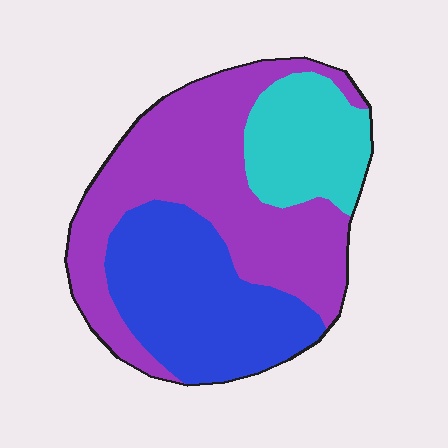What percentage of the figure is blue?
Blue takes up about one third (1/3) of the figure.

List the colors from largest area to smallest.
From largest to smallest: purple, blue, cyan.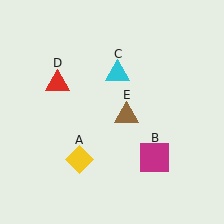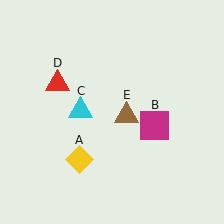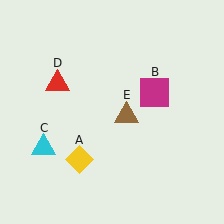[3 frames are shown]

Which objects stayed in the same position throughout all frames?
Yellow diamond (object A) and red triangle (object D) and brown triangle (object E) remained stationary.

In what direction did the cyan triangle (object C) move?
The cyan triangle (object C) moved down and to the left.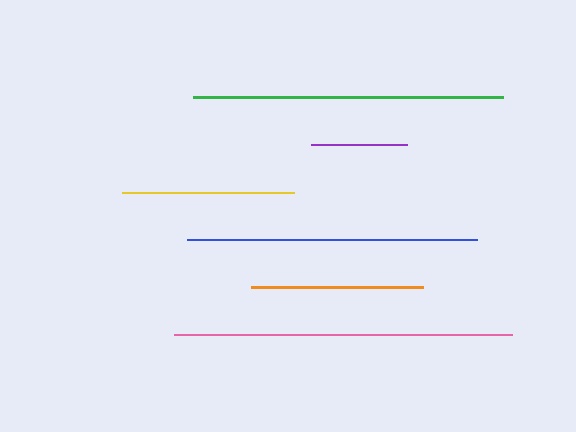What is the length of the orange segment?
The orange segment is approximately 172 pixels long.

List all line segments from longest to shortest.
From longest to shortest: pink, green, blue, orange, yellow, purple.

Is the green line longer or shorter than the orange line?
The green line is longer than the orange line.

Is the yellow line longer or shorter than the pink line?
The pink line is longer than the yellow line.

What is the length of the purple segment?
The purple segment is approximately 96 pixels long.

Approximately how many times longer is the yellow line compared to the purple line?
The yellow line is approximately 1.8 times the length of the purple line.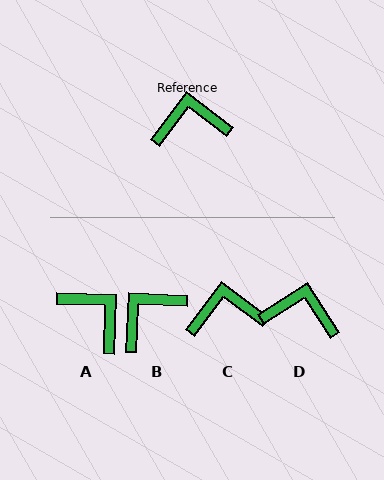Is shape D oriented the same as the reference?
No, it is off by about 20 degrees.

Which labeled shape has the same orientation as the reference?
C.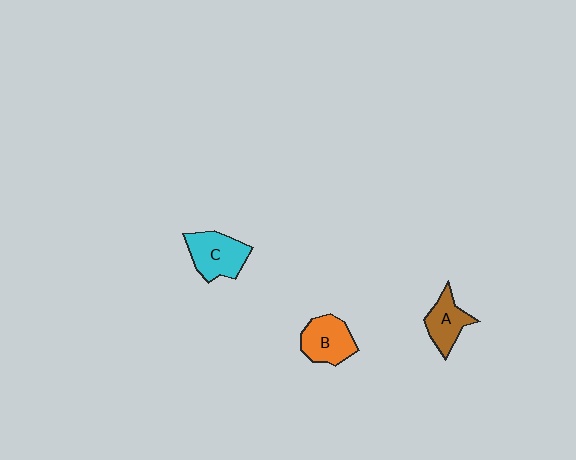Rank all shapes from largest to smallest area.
From largest to smallest: C (cyan), B (orange), A (brown).